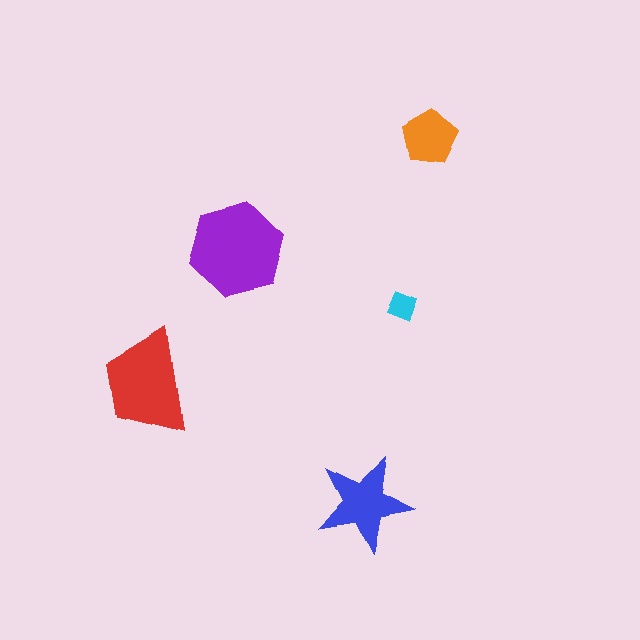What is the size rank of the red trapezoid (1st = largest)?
2nd.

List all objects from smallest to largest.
The cyan diamond, the orange pentagon, the blue star, the red trapezoid, the purple hexagon.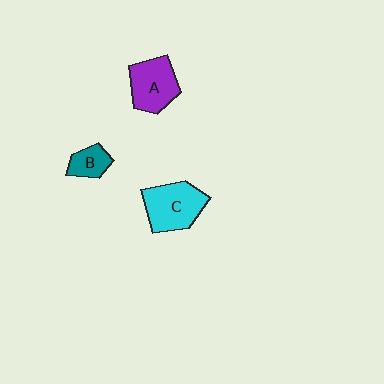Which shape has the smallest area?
Shape B (teal).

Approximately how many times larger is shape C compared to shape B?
Approximately 2.2 times.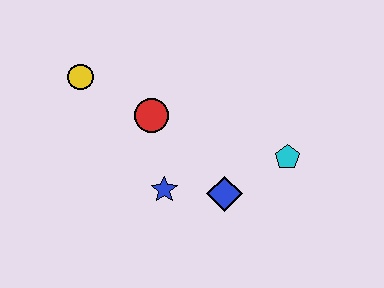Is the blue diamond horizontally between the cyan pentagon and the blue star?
Yes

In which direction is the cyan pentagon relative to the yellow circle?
The cyan pentagon is to the right of the yellow circle.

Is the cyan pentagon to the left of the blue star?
No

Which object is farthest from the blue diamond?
The yellow circle is farthest from the blue diamond.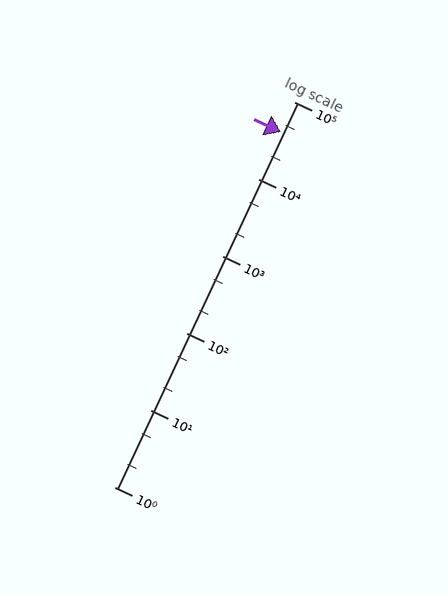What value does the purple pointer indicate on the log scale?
The pointer indicates approximately 40000.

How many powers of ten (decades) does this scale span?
The scale spans 5 decades, from 1 to 100000.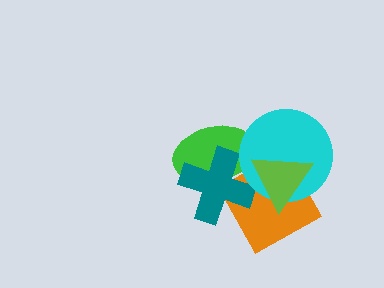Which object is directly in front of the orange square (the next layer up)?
The teal cross is directly in front of the orange square.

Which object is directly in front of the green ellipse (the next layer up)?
The teal cross is directly in front of the green ellipse.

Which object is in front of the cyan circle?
The lime triangle is in front of the cyan circle.